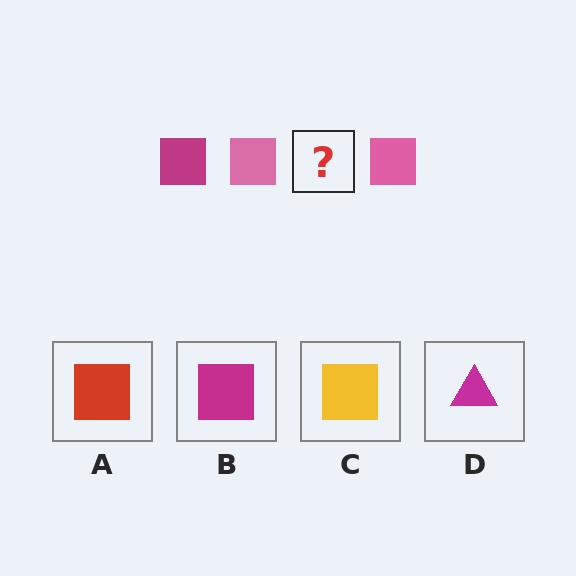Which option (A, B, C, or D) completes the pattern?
B.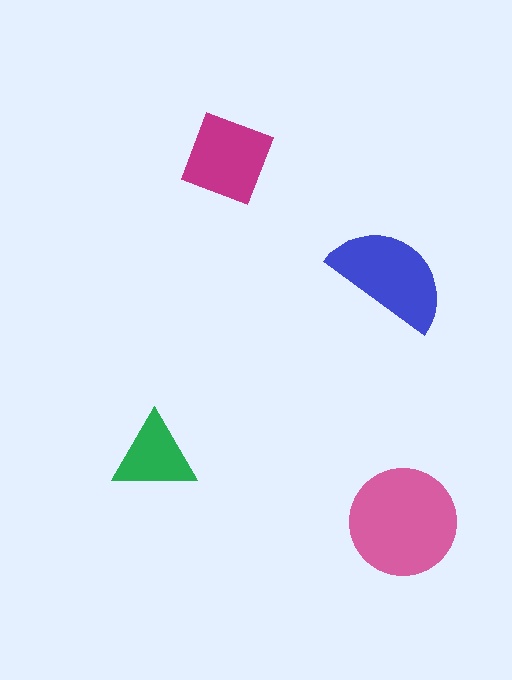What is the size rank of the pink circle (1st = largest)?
1st.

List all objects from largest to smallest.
The pink circle, the blue semicircle, the magenta diamond, the green triangle.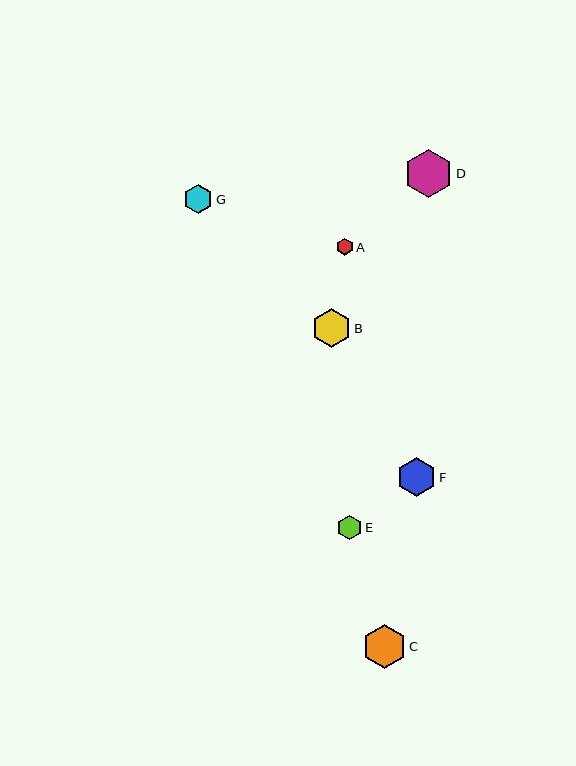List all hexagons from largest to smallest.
From largest to smallest: D, C, B, F, G, E, A.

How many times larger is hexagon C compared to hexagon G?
Hexagon C is approximately 1.5 times the size of hexagon G.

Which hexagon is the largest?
Hexagon D is the largest with a size of approximately 48 pixels.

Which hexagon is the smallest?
Hexagon A is the smallest with a size of approximately 17 pixels.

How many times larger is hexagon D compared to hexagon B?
Hexagon D is approximately 1.2 times the size of hexagon B.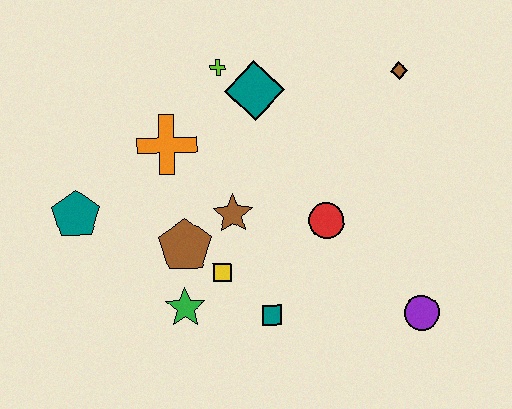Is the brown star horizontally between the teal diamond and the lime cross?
Yes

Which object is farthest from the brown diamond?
The teal pentagon is farthest from the brown diamond.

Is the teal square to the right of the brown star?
Yes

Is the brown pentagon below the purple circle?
No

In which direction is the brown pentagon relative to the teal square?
The brown pentagon is to the left of the teal square.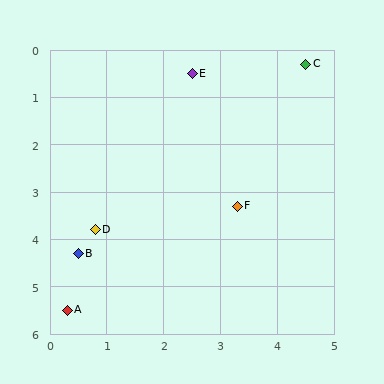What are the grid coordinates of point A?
Point A is at approximately (0.3, 5.5).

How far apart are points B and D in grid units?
Points B and D are about 0.6 grid units apart.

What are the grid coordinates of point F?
Point F is at approximately (3.3, 3.3).